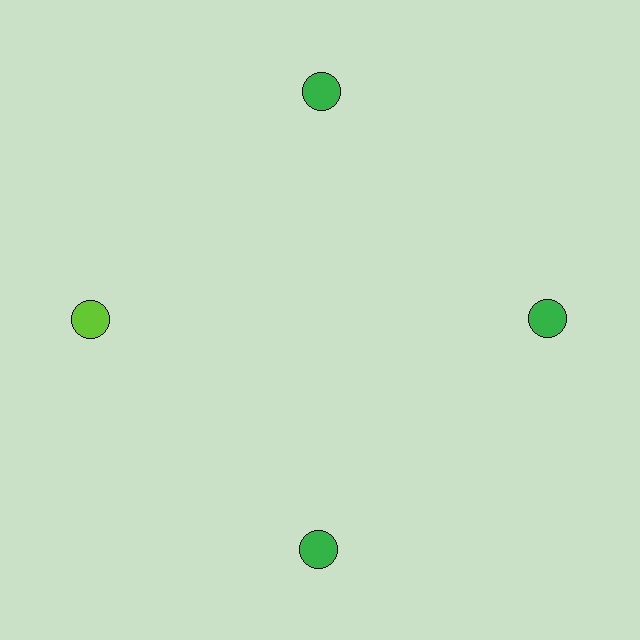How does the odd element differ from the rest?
It has a different color: lime instead of green.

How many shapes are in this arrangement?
There are 4 shapes arranged in a ring pattern.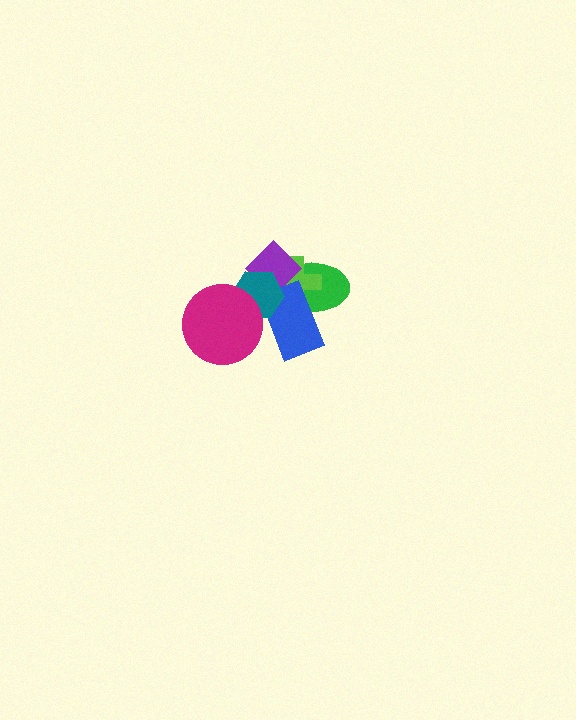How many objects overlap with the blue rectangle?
4 objects overlap with the blue rectangle.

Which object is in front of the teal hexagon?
The magenta circle is in front of the teal hexagon.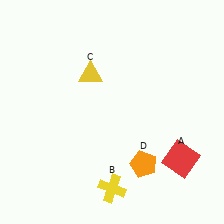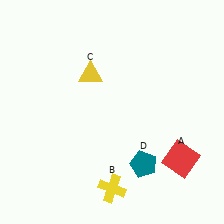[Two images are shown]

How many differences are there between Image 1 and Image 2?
There is 1 difference between the two images.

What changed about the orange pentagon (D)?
In Image 1, D is orange. In Image 2, it changed to teal.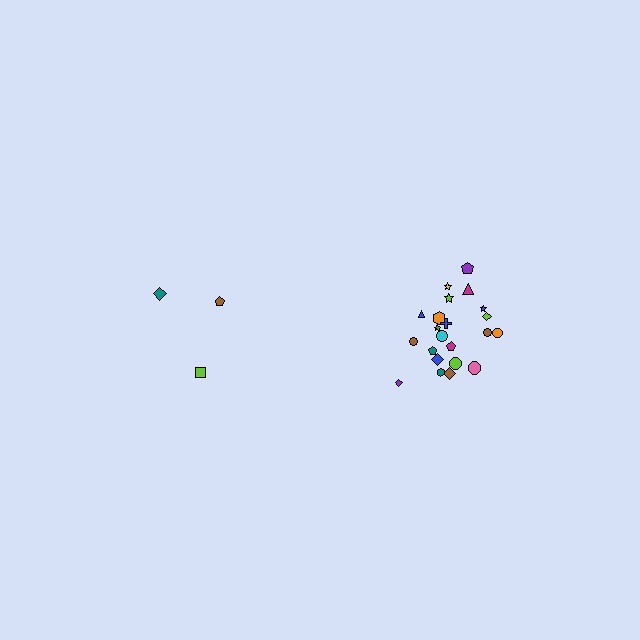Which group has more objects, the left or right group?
The right group.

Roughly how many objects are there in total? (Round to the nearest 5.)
Roughly 25 objects in total.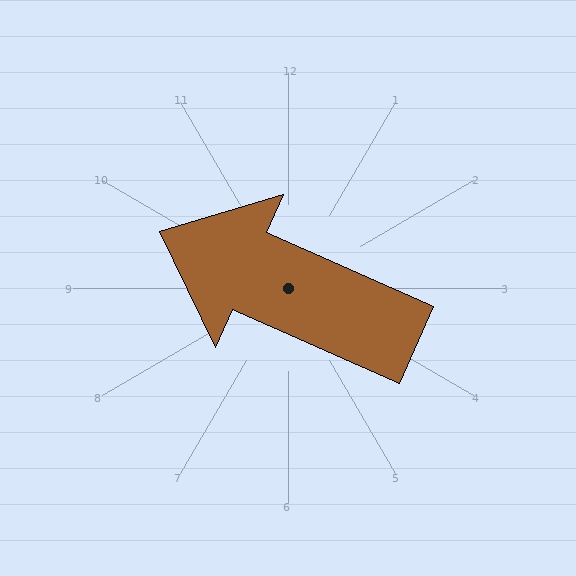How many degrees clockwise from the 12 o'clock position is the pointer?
Approximately 294 degrees.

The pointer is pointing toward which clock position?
Roughly 10 o'clock.